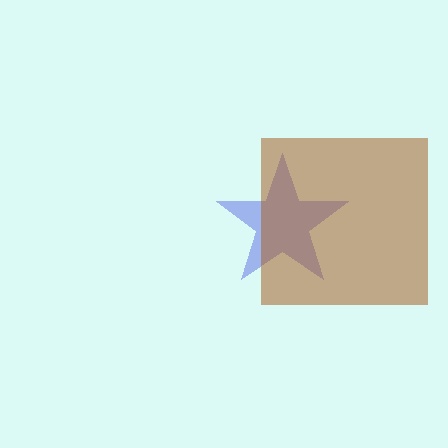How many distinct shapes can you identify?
There are 2 distinct shapes: a blue star, a brown square.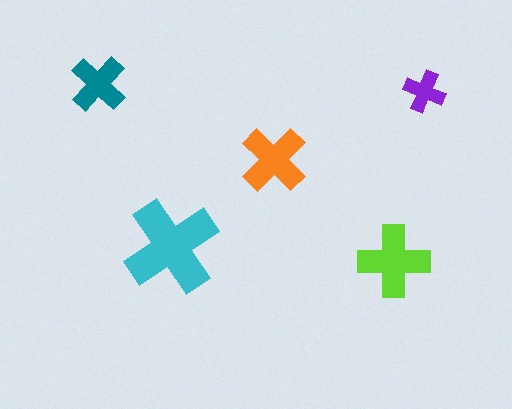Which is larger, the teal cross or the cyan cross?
The cyan one.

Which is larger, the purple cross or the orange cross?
The orange one.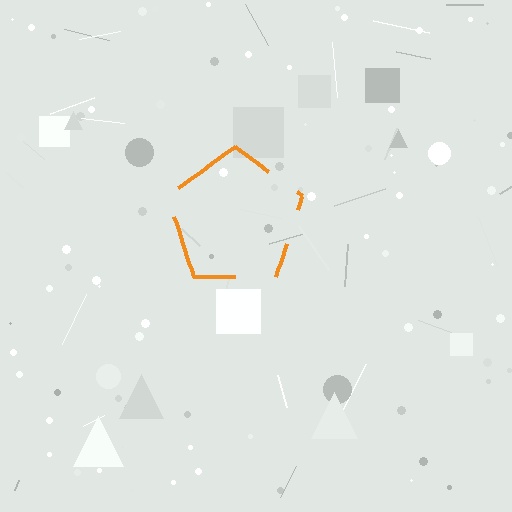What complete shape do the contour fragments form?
The contour fragments form a pentagon.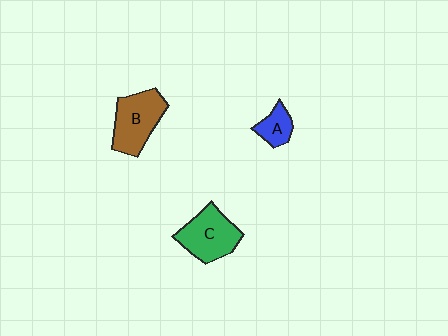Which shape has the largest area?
Shape B (brown).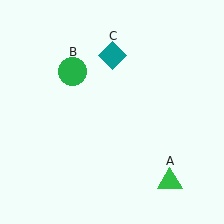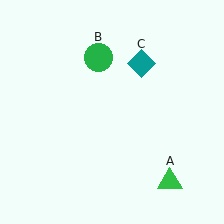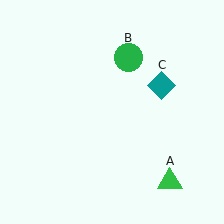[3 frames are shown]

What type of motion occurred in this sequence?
The green circle (object B), teal diamond (object C) rotated clockwise around the center of the scene.